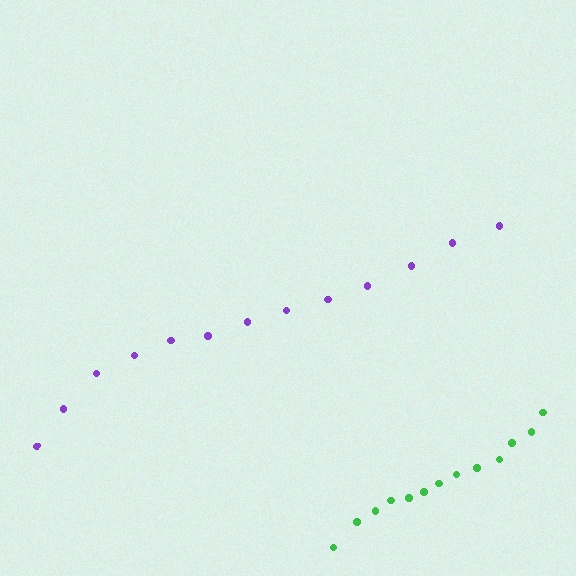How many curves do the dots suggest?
There are 2 distinct paths.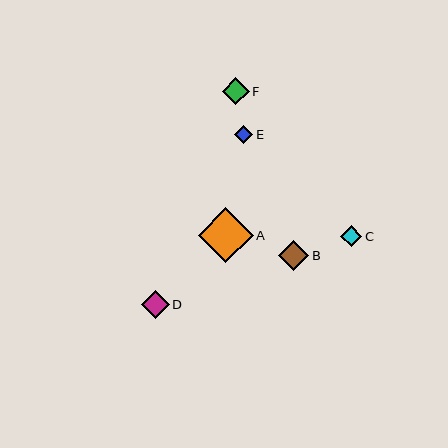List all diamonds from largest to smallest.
From largest to smallest: A, B, D, F, C, E.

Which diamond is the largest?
Diamond A is the largest with a size of approximately 55 pixels.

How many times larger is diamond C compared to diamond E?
Diamond C is approximately 1.1 times the size of diamond E.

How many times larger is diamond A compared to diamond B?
Diamond A is approximately 1.8 times the size of diamond B.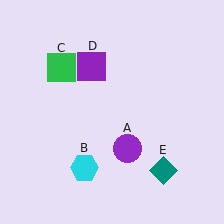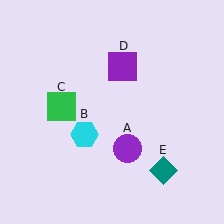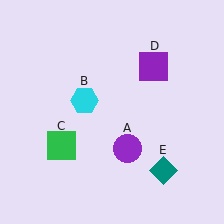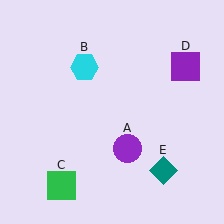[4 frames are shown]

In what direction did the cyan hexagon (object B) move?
The cyan hexagon (object B) moved up.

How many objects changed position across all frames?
3 objects changed position: cyan hexagon (object B), green square (object C), purple square (object D).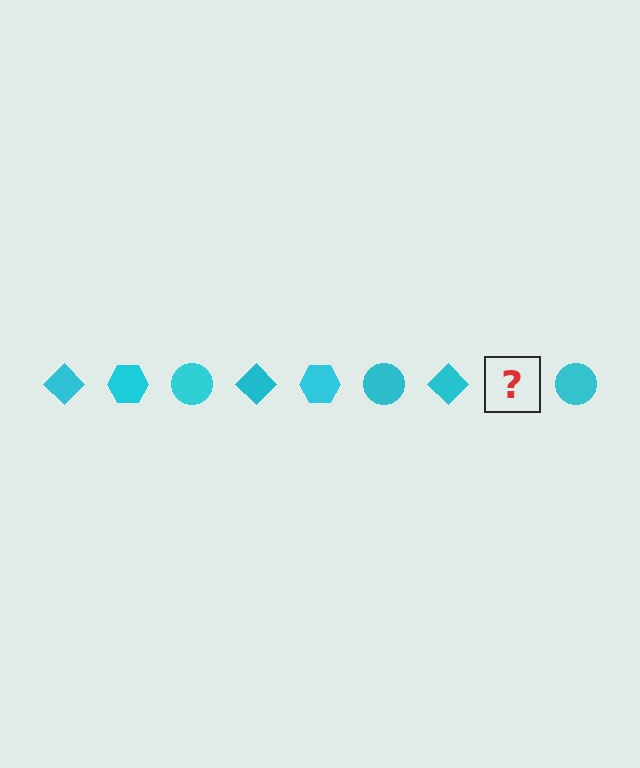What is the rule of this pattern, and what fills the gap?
The rule is that the pattern cycles through diamond, hexagon, circle shapes in cyan. The gap should be filled with a cyan hexagon.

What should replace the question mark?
The question mark should be replaced with a cyan hexagon.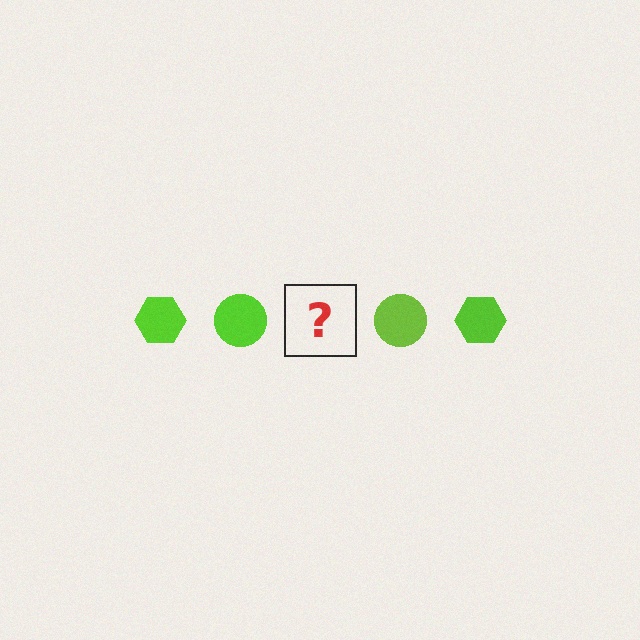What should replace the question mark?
The question mark should be replaced with a lime hexagon.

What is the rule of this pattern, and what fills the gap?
The rule is that the pattern cycles through hexagon, circle shapes in lime. The gap should be filled with a lime hexagon.